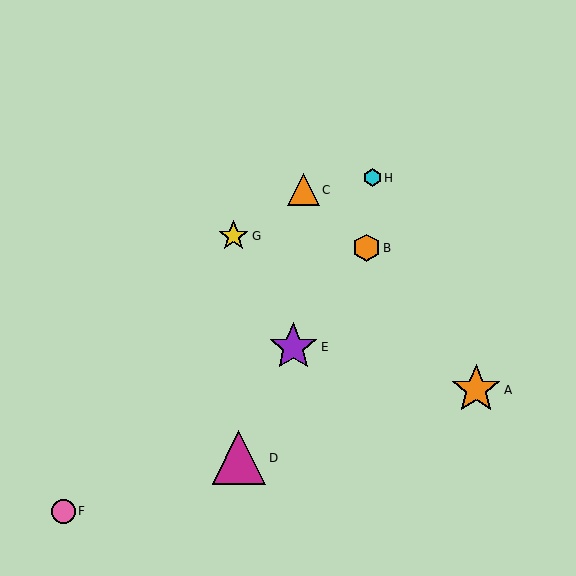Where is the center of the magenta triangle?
The center of the magenta triangle is at (239, 458).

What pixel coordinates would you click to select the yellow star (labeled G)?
Click at (233, 236) to select the yellow star G.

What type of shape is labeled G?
Shape G is a yellow star.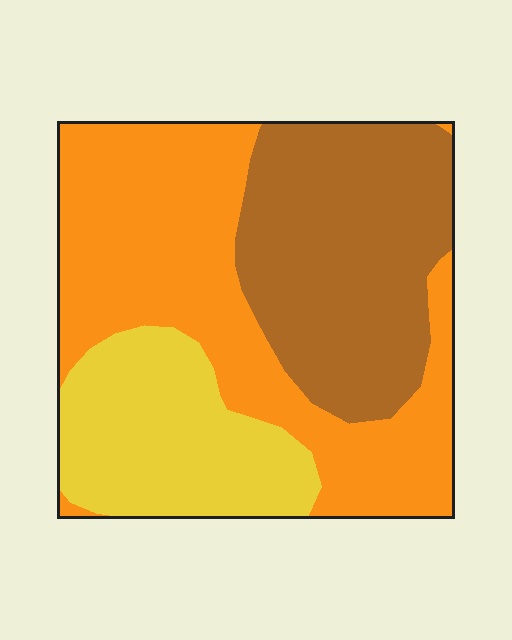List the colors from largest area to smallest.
From largest to smallest: orange, brown, yellow.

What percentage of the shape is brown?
Brown covers around 35% of the shape.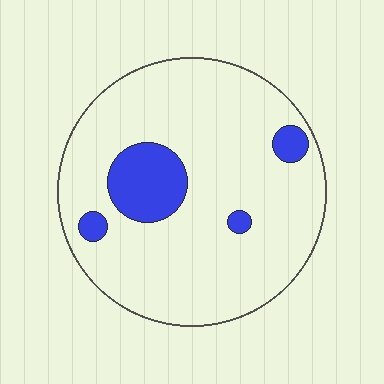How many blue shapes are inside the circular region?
4.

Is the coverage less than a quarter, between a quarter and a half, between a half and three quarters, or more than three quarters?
Less than a quarter.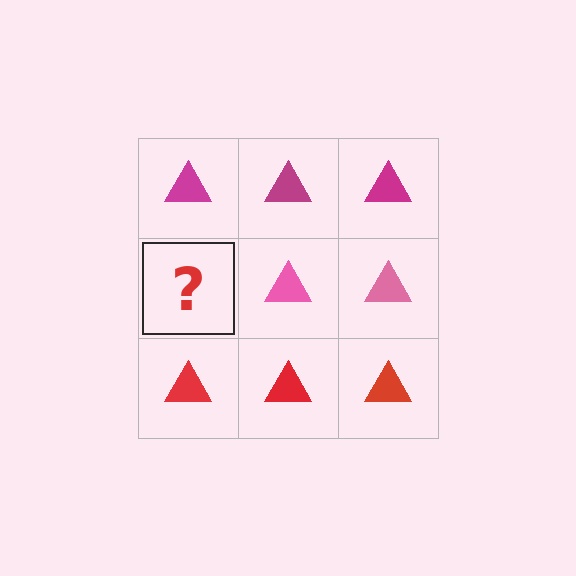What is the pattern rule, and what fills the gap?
The rule is that each row has a consistent color. The gap should be filled with a pink triangle.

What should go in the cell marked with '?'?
The missing cell should contain a pink triangle.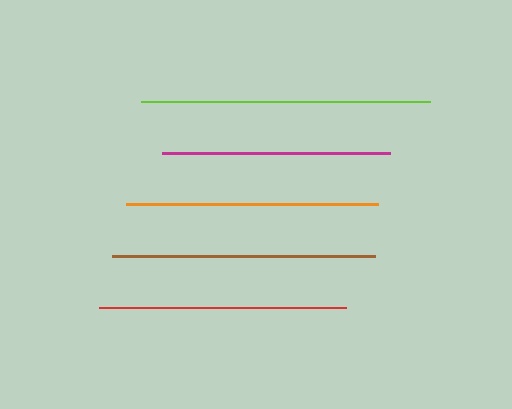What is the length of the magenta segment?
The magenta segment is approximately 228 pixels long.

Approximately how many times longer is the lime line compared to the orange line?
The lime line is approximately 1.1 times the length of the orange line.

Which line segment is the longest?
The lime line is the longest at approximately 289 pixels.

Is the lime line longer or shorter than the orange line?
The lime line is longer than the orange line.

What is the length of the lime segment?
The lime segment is approximately 289 pixels long.